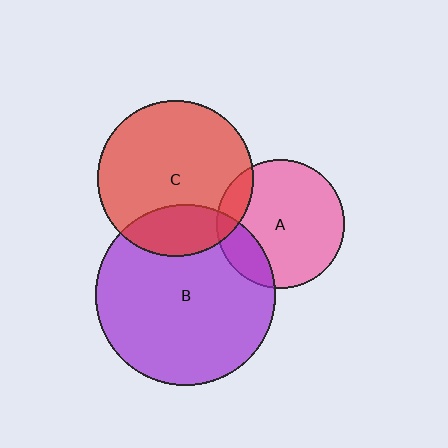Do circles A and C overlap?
Yes.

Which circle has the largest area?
Circle B (purple).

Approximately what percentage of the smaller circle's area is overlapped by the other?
Approximately 10%.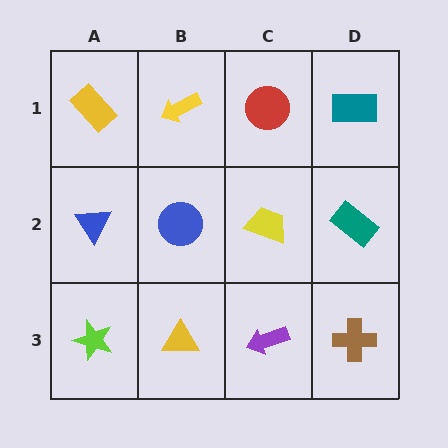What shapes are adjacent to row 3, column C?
A yellow trapezoid (row 2, column C), a yellow triangle (row 3, column B), a brown cross (row 3, column D).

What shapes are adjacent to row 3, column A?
A blue triangle (row 2, column A), a yellow triangle (row 3, column B).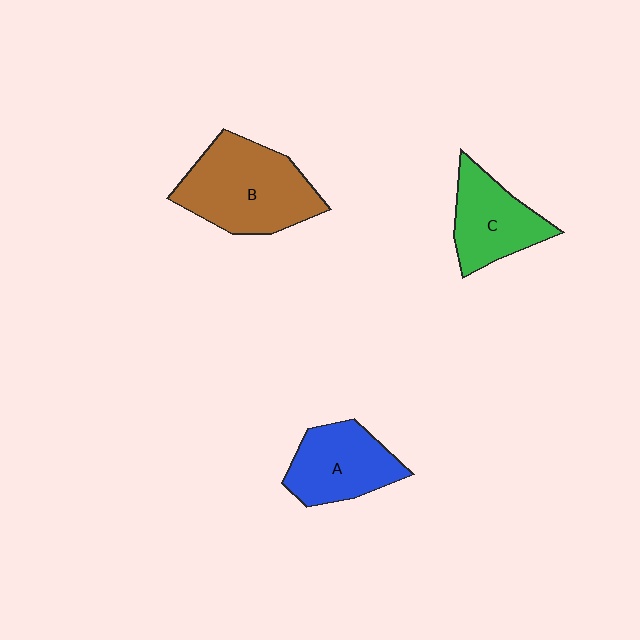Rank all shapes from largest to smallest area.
From largest to smallest: B (brown), A (blue), C (green).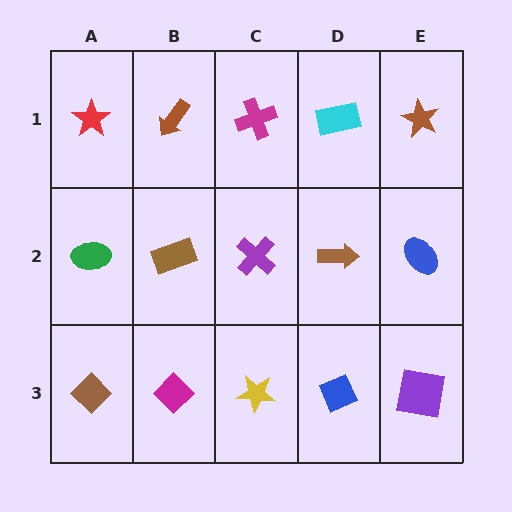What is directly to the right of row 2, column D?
A blue ellipse.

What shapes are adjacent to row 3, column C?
A purple cross (row 2, column C), a magenta diamond (row 3, column B), a blue diamond (row 3, column D).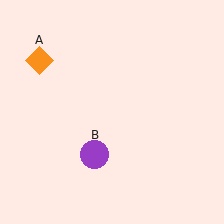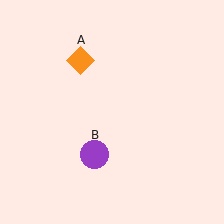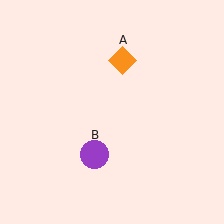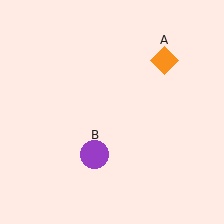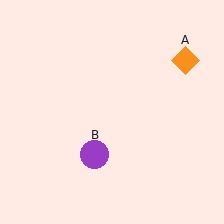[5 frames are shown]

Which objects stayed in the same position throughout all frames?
Purple circle (object B) remained stationary.